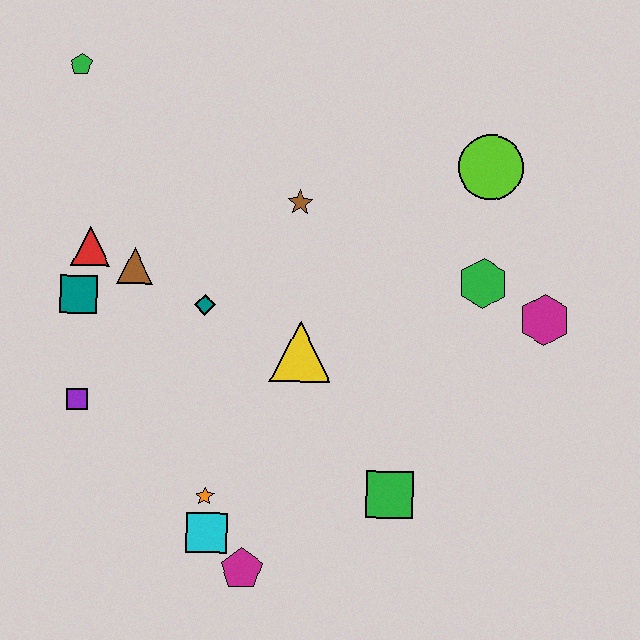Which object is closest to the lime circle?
The green hexagon is closest to the lime circle.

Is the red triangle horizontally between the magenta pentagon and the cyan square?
No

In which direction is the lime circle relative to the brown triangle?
The lime circle is to the right of the brown triangle.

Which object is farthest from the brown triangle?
The magenta hexagon is farthest from the brown triangle.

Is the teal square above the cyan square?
Yes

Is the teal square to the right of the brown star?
No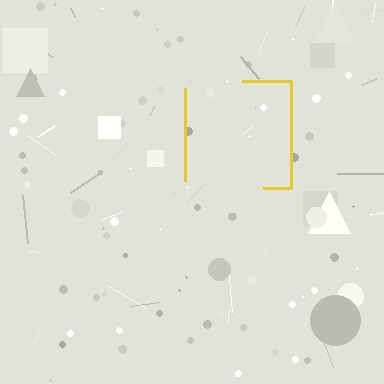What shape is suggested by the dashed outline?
The dashed outline suggests a square.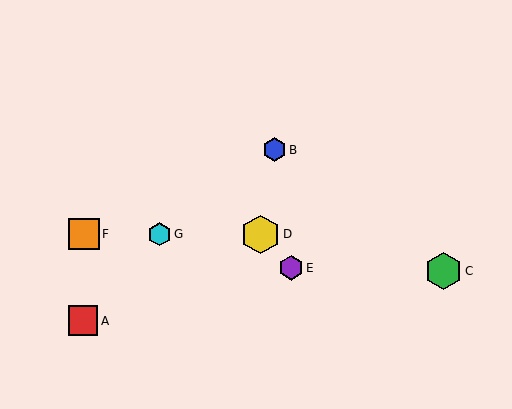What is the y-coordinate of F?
Object F is at y≈234.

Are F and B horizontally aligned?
No, F is at y≈234 and B is at y≈150.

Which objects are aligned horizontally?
Objects D, F, G are aligned horizontally.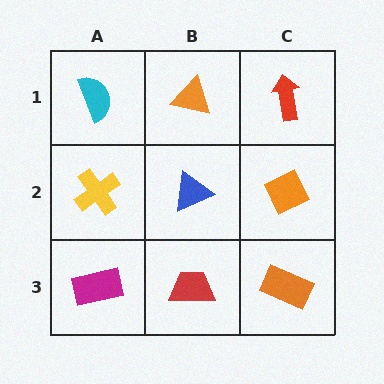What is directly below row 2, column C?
An orange rectangle.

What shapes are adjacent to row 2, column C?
A red arrow (row 1, column C), an orange rectangle (row 3, column C), a blue triangle (row 2, column B).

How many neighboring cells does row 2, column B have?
4.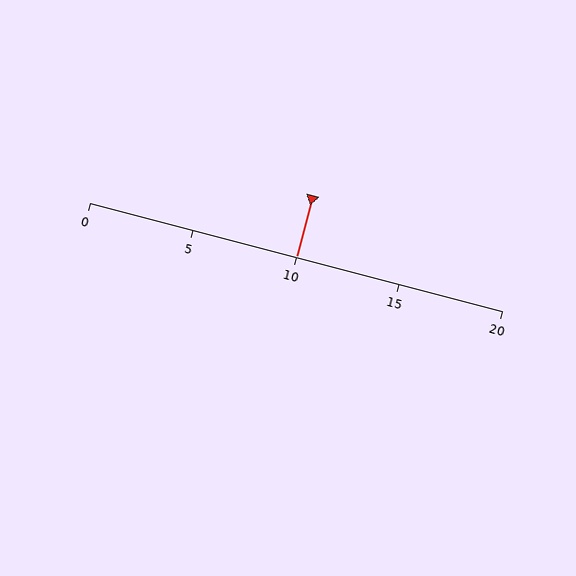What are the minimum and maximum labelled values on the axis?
The axis runs from 0 to 20.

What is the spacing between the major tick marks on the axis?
The major ticks are spaced 5 apart.